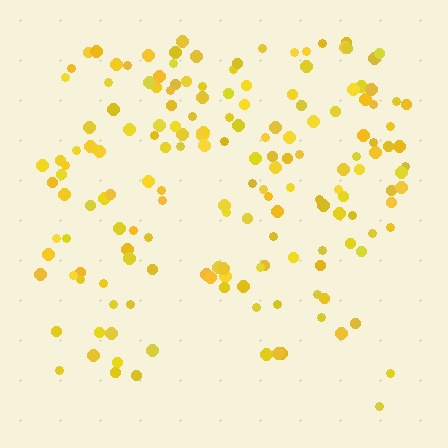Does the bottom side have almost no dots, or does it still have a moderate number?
Still a moderate number, just noticeably fewer than the top.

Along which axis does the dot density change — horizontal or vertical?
Vertical.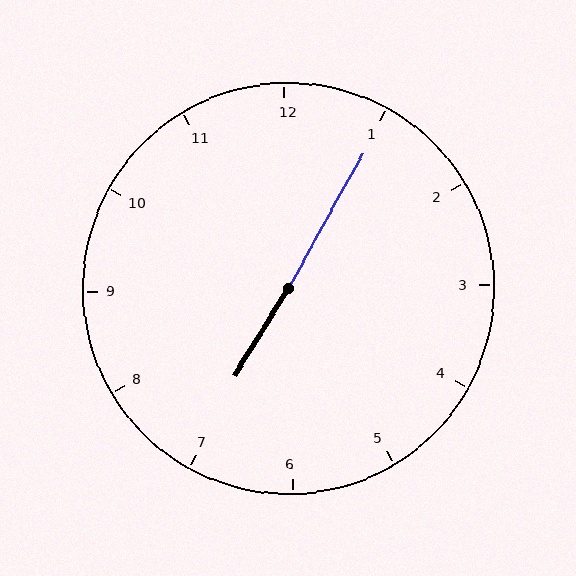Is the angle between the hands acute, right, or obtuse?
It is obtuse.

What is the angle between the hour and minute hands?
Approximately 178 degrees.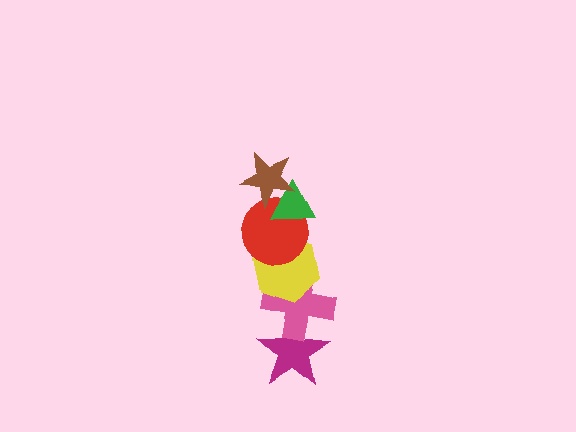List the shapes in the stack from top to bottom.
From top to bottom: the brown star, the green triangle, the red circle, the yellow hexagon, the pink cross, the magenta star.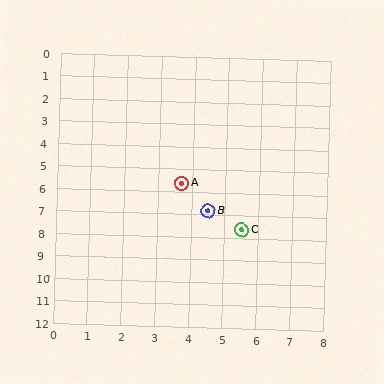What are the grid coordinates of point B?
Point B is at approximately (4.5, 6.8).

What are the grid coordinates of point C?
Point C is at approximately (5.5, 7.6).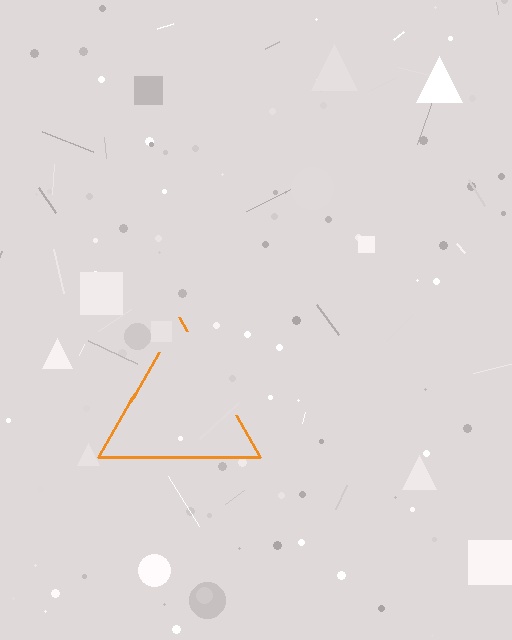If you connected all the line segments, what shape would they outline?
They would outline a triangle.